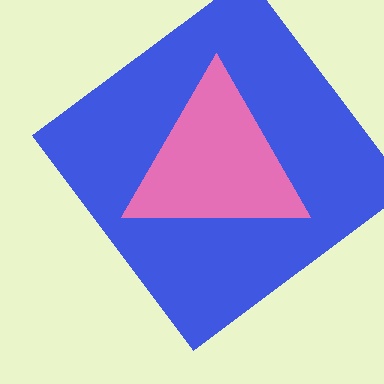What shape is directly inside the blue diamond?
The pink triangle.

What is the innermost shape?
The pink triangle.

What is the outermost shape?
The blue diamond.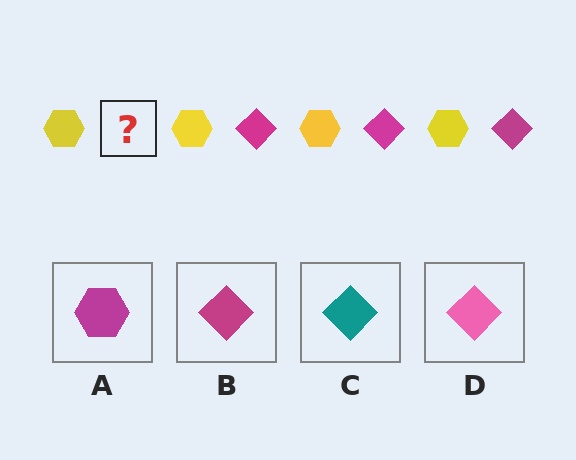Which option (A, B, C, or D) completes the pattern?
B.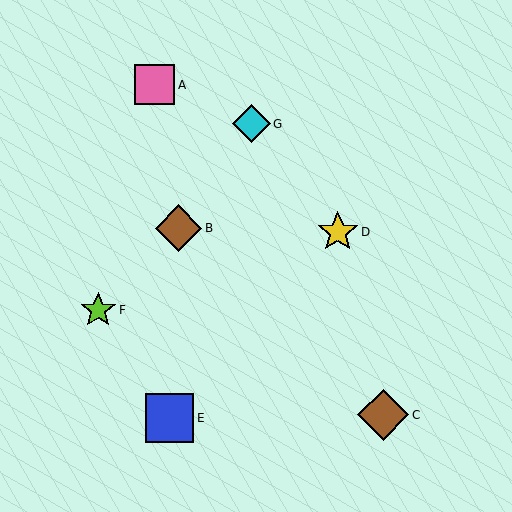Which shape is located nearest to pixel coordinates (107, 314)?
The lime star (labeled F) at (98, 310) is nearest to that location.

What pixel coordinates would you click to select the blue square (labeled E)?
Click at (169, 418) to select the blue square E.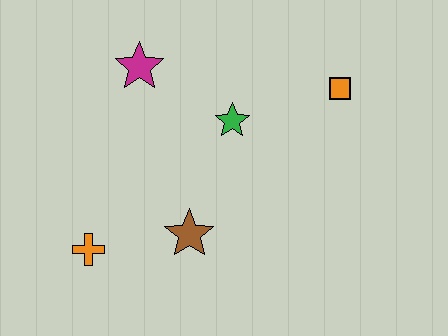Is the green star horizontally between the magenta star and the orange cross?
No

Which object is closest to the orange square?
The green star is closest to the orange square.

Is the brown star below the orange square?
Yes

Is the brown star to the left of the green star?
Yes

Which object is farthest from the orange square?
The orange cross is farthest from the orange square.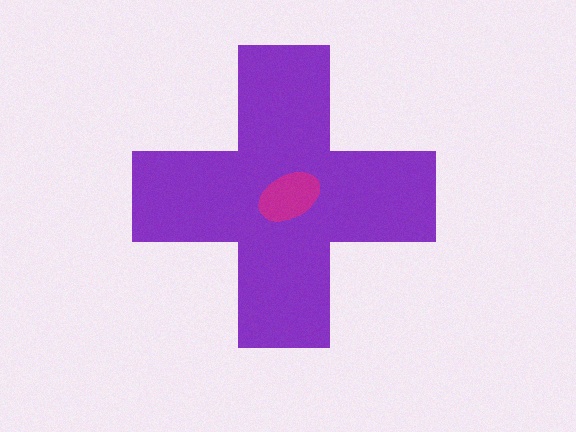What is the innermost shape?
The magenta ellipse.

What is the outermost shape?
The purple cross.